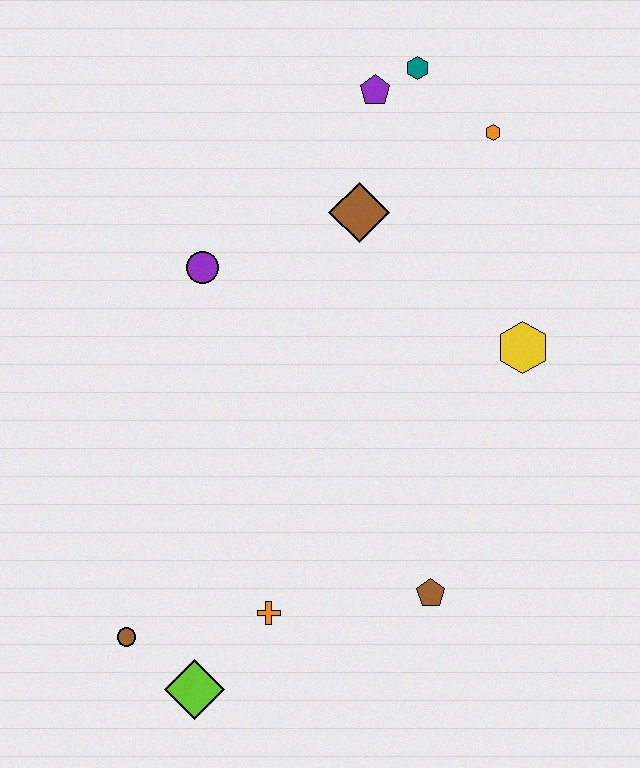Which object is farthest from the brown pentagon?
The teal hexagon is farthest from the brown pentagon.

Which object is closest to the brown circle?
The lime diamond is closest to the brown circle.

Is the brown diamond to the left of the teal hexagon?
Yes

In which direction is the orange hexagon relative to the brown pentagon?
The orange hexagon is above the brown pentagon.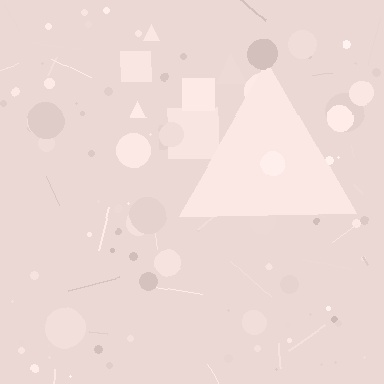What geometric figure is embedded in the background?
A triangle is embedded in the background.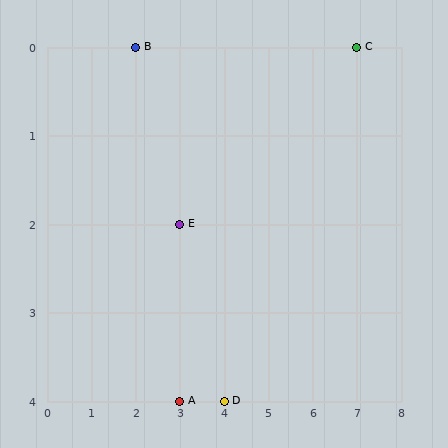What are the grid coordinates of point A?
Point A is at grid coordinates (3, 4).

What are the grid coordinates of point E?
Point E is at grid coordinates (3, 2).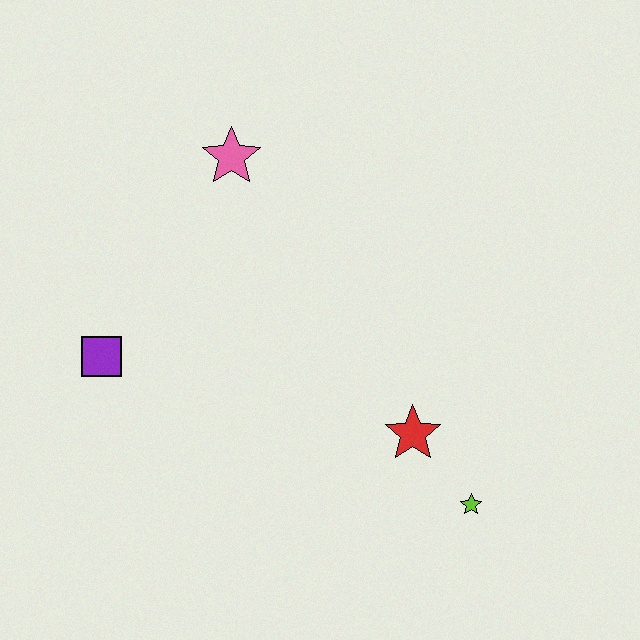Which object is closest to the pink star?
The purple square is closest to the pink star.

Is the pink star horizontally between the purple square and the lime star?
Yes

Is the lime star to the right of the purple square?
Yes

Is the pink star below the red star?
No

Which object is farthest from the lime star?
The pink star is farthest from the lime star.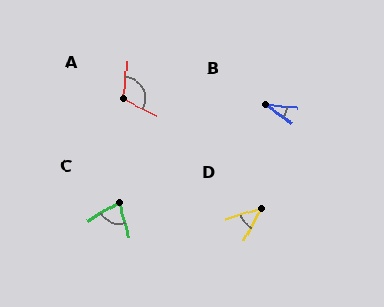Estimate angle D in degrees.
Approximately 46 degrees.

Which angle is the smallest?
B, at approximately 29 degrees.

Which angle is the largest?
A, at approximately 112 degrees.